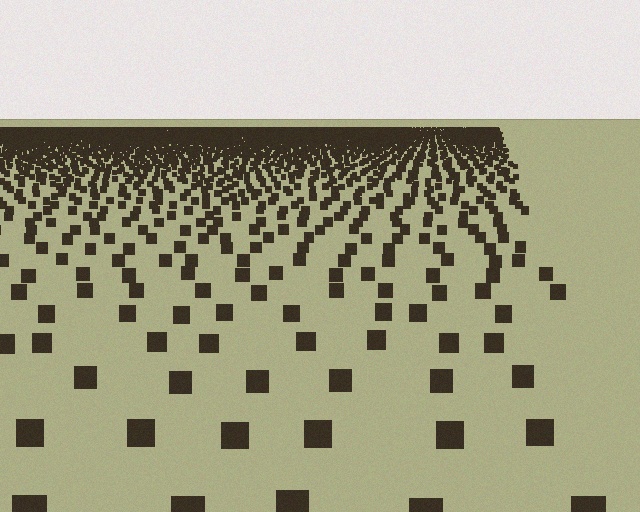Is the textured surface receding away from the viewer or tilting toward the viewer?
The surface is receding away from the viewer. Texture elements get smaller and denser toward the top.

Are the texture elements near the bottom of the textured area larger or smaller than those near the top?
Larger. Near the bottom, elements are closer to the viewer and appear at a bigger on-screen size.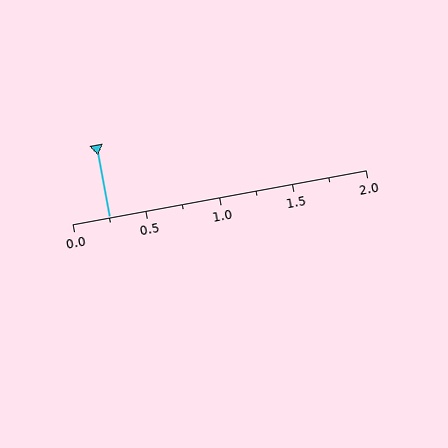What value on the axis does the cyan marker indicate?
The marker indicates approximately 0.25.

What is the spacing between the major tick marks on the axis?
The major ticks are spaced 0.5 apart.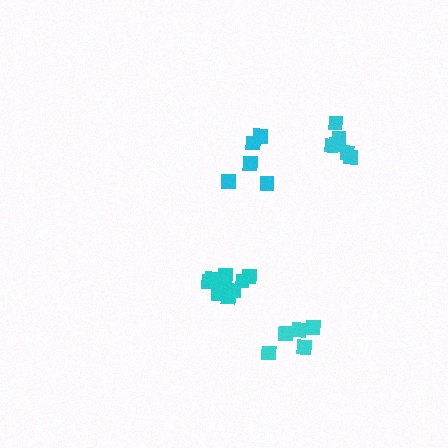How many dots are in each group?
Group 1: 6 dots, Group 2: 10 dots, Group 3: 5 dots, Group 4: 5 dots (26 total).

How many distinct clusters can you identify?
There are 4 distinct clusters.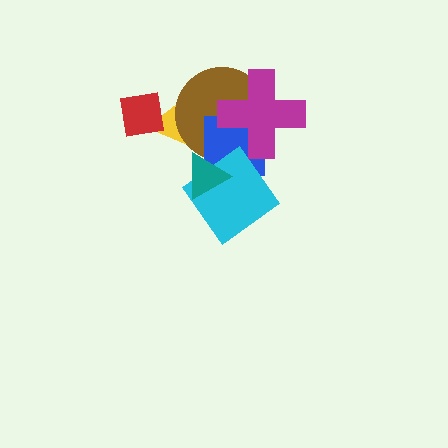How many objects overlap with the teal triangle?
3 objects overlap with the teal triangle.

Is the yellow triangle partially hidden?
Yes, it is partially covered by another shape.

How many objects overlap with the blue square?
4 objects overlap with the blue square.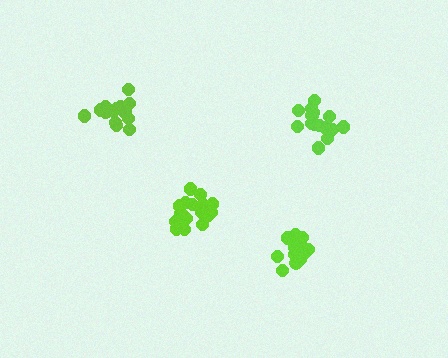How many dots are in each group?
Group 1: 18 dots, Group 2: 15 dots, Group 3: 15 dots, Group 4: 16 dots (64 total).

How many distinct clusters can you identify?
There are 4 distinct clusters.